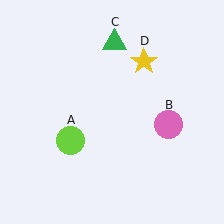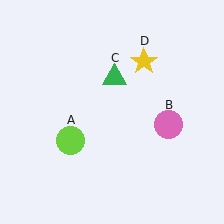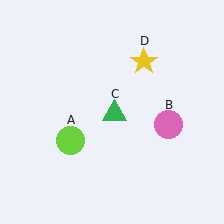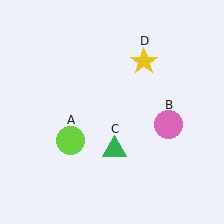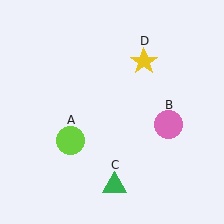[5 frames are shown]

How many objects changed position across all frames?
1 object changed position: green triangle (object C).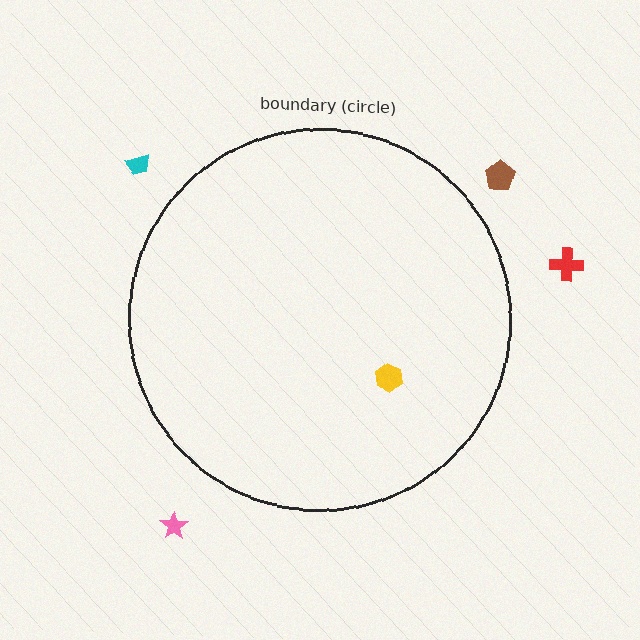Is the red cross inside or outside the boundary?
Outside.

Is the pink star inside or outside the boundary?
Outside.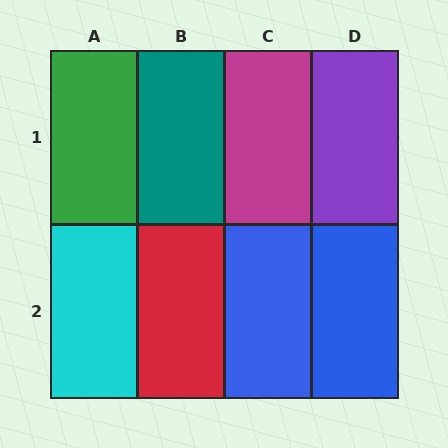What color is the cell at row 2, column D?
Blue.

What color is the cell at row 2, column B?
Red.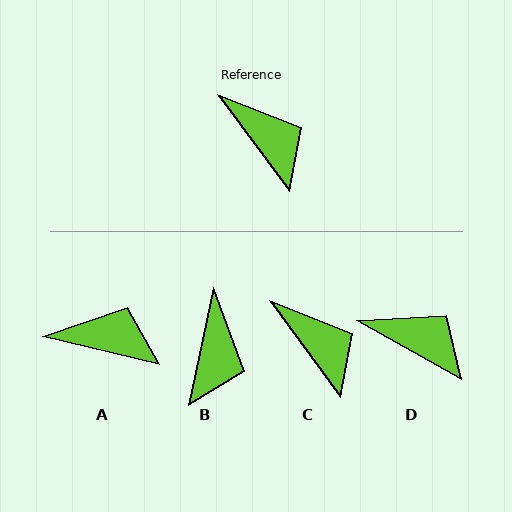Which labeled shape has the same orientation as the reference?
C.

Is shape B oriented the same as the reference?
No, it is off by about 48 degrees.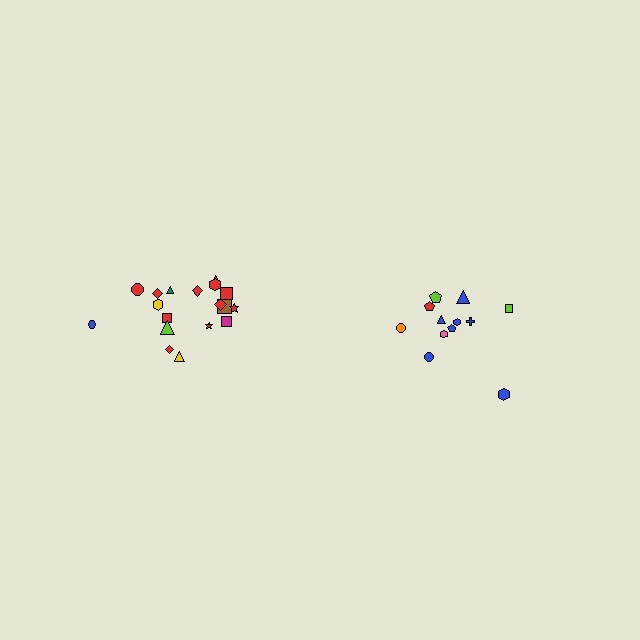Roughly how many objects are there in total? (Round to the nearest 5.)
Roughly 30 objects in total.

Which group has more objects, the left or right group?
The left group.